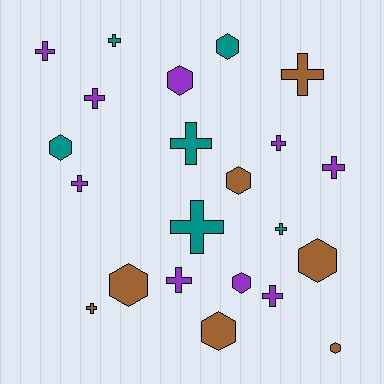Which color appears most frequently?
Purple, with 9 objects.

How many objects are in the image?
There are 22 objects.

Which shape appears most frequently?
Cross, with 13 objects.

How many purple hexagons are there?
There are 2 purple hexagons.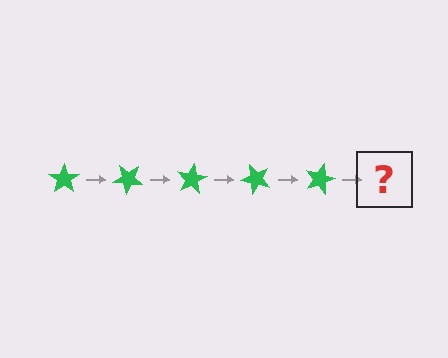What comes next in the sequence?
The next element should be a green star rotated 200 degrees.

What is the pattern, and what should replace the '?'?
The pattern is that the star rotates 40 degrees each step. The '?' should be a green star rotated 200 degrees.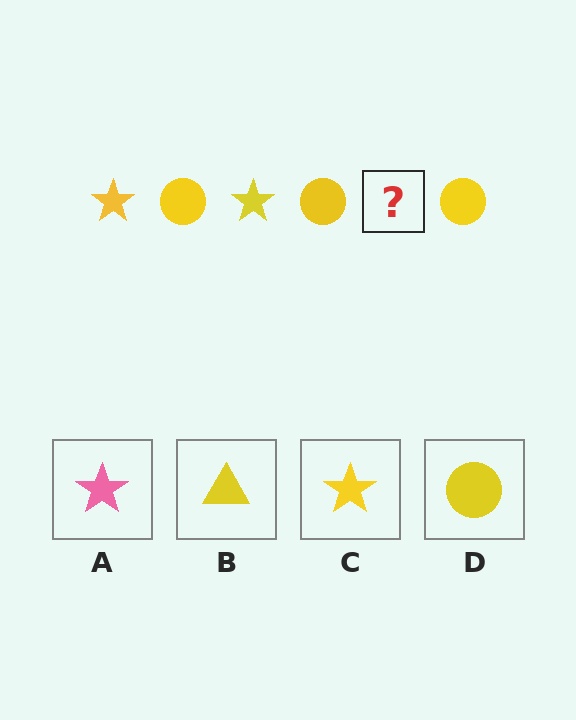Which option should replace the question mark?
Option C.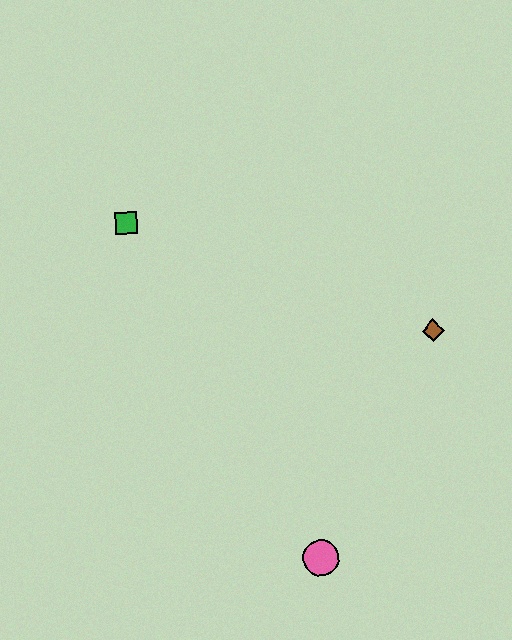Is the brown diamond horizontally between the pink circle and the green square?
No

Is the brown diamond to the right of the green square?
Yes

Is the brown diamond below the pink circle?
No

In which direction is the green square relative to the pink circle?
The green square is above the pink circle.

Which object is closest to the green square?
The brown diamond is closest to the green square.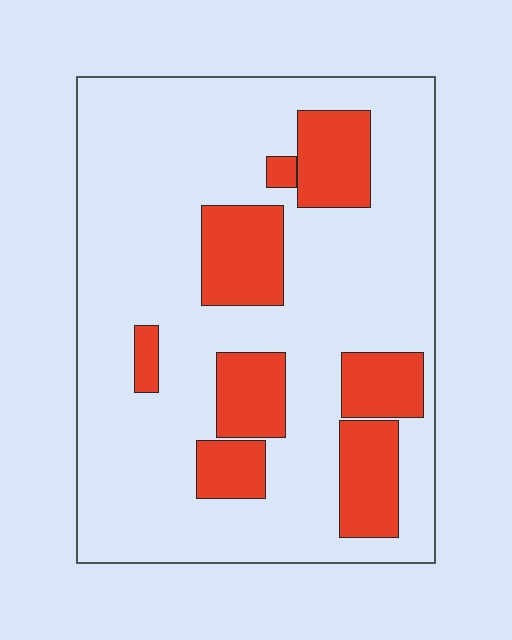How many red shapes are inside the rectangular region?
8.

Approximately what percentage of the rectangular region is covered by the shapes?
Approximately 25%.